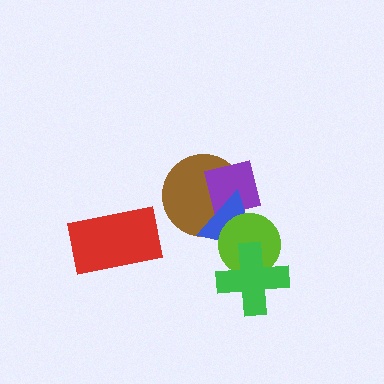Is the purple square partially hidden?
Yes, it is partially covered by another shape.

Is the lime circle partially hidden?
Yes, it is partially covered by another shape.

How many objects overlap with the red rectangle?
0 objects overlap with the red rectangle.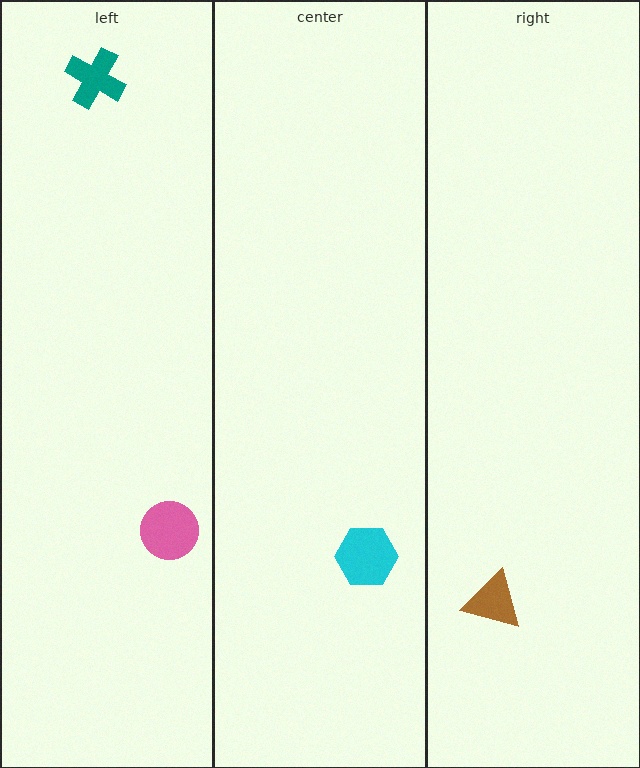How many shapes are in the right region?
1.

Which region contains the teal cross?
The left region.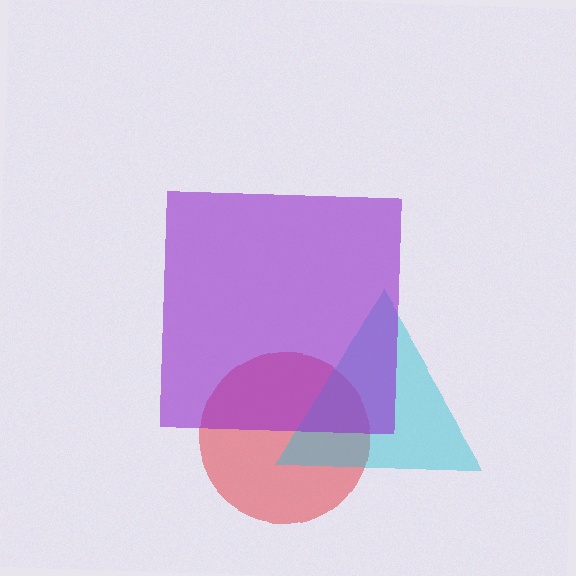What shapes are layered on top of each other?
The layered shapes are: a red circle, a cyan triangle, a purple square.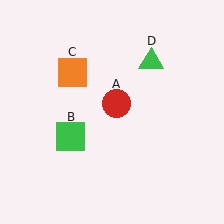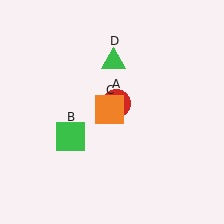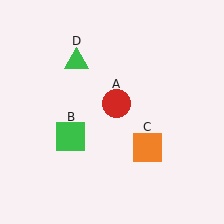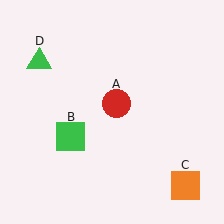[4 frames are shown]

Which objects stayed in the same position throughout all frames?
Red circle (object A) and green square (object B) remained stationary.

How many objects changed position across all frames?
2 objects changed position: orange square (object C), green triangle (object D).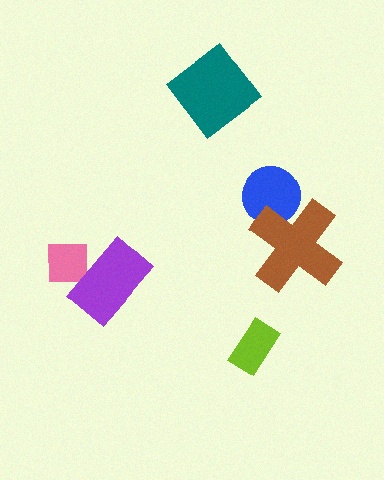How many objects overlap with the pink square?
1 object overlaps with the pink square.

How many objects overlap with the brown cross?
1 object overlaps with the brown cross.